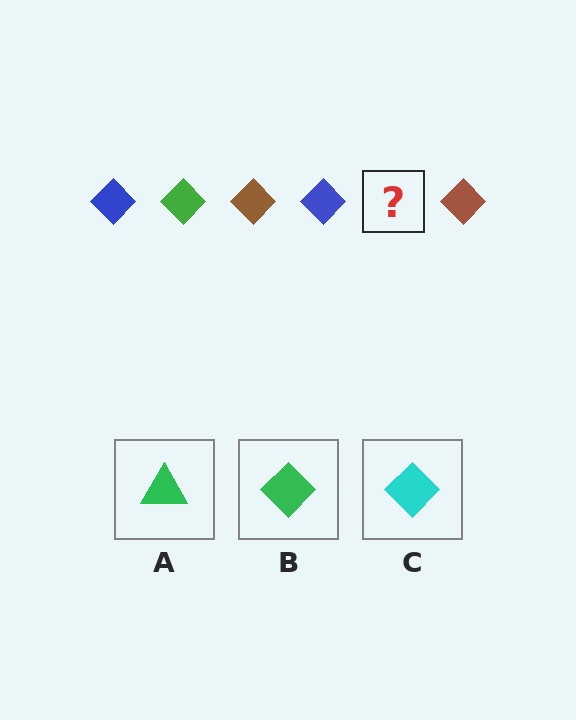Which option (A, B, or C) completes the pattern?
B.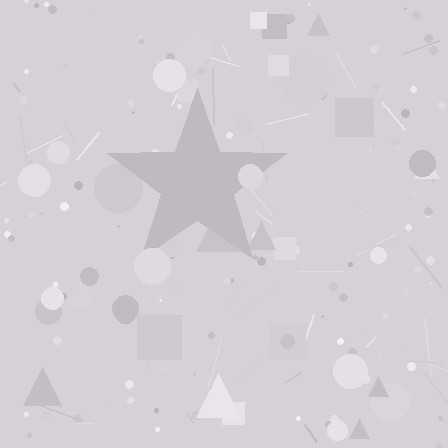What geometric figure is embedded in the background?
A star is embedded in the background.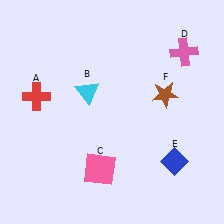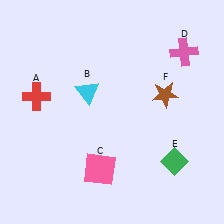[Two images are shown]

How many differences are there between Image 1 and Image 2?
There is 1 difference between the two images.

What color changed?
The diamond (E) changed from blue in Image 1 to green in Image 2.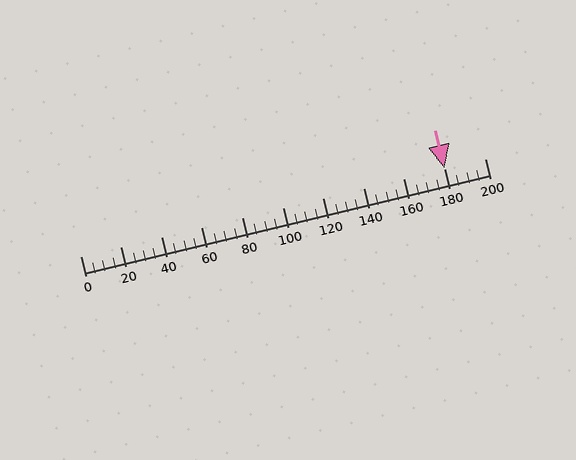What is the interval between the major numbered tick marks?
The major tick marks are spaced 20 units apart.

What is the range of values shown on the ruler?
The ruler shows values from 0 to 200.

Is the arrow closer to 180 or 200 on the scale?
The arrow is closer to 180.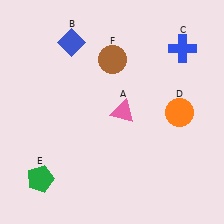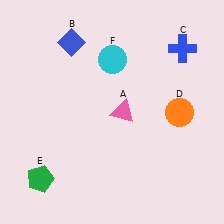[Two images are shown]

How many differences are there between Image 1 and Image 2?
There is 1 difference between the two images.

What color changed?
The circle (F) changed from brown in Image 1 to cyan in Image 2.